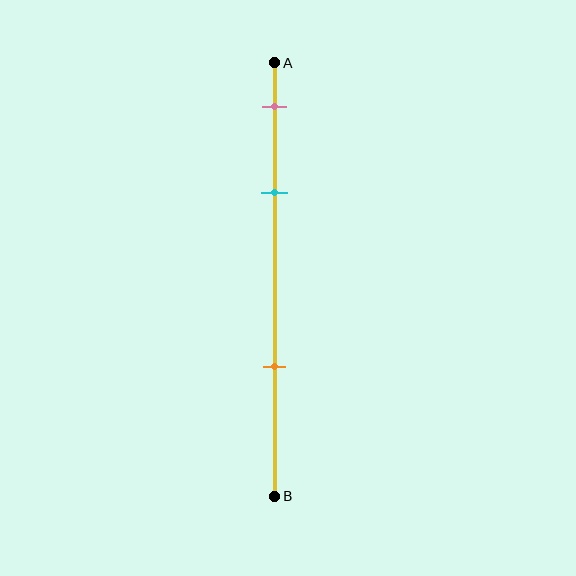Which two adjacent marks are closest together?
The pink and cyan marks are the closest adjacent pair.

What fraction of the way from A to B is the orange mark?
The orange mark is approximately 70% (0.7) of the way from A to B.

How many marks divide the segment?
There are 3 marks dividing the segment.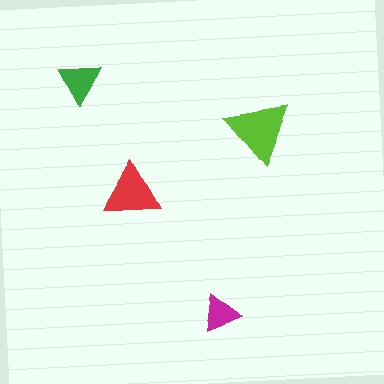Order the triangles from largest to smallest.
the lime one, the red one, the green one, the magenta one.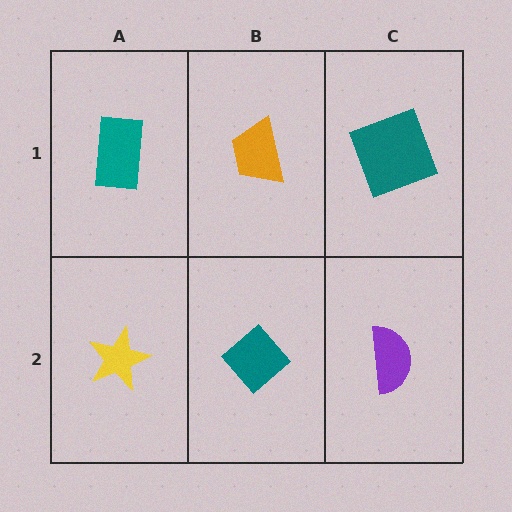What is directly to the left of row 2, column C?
A teal diamond.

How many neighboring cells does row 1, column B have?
3.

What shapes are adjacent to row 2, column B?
An orange trapezoid (row 1, column B), a yellow star (row 2, column A), a purple semicircle (row 2, column C).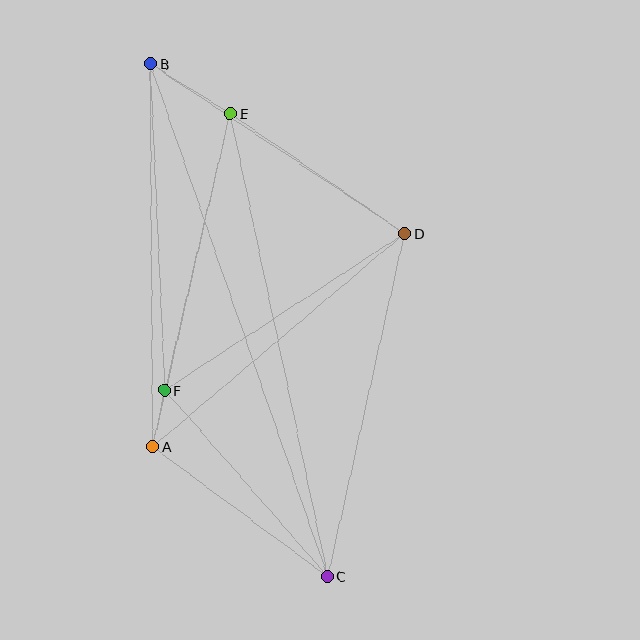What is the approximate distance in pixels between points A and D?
The distance between A and D is approximately 330 pixels.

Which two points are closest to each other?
Points A and F are closest to each other.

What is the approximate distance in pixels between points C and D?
The distance between C and D is approximately 351 pixels.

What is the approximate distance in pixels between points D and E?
The distance between D and E is approximately 211 pixels.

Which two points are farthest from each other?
Points B and C are farthest from each other.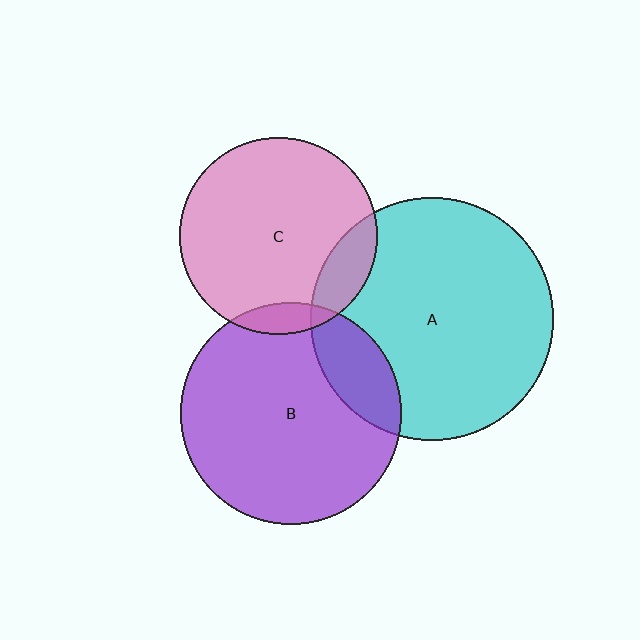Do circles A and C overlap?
Yes.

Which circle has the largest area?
Circle A (cyan).